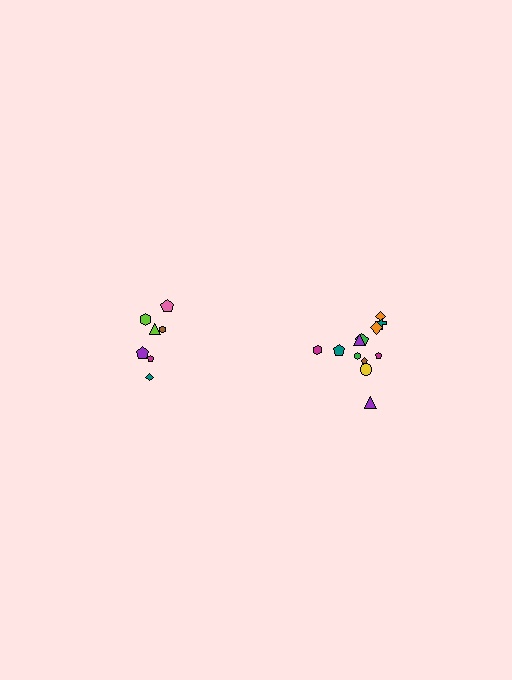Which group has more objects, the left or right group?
The right group.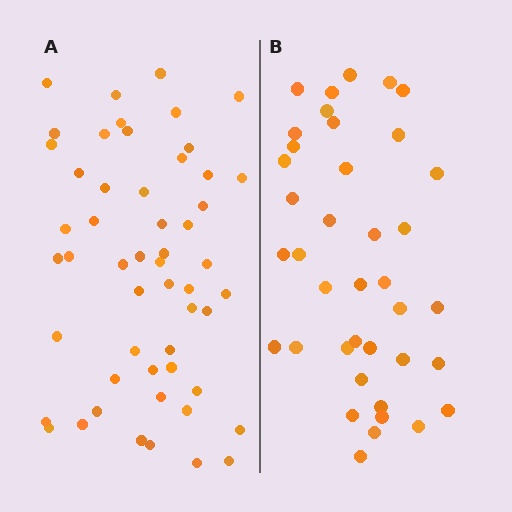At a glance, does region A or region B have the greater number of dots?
Region A (the left region) has more dots.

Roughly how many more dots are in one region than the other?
Region A has approximately 15 more dots than region B.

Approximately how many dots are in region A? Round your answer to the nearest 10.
About 50 dots. (The exact count is 53, which rounds to 50.)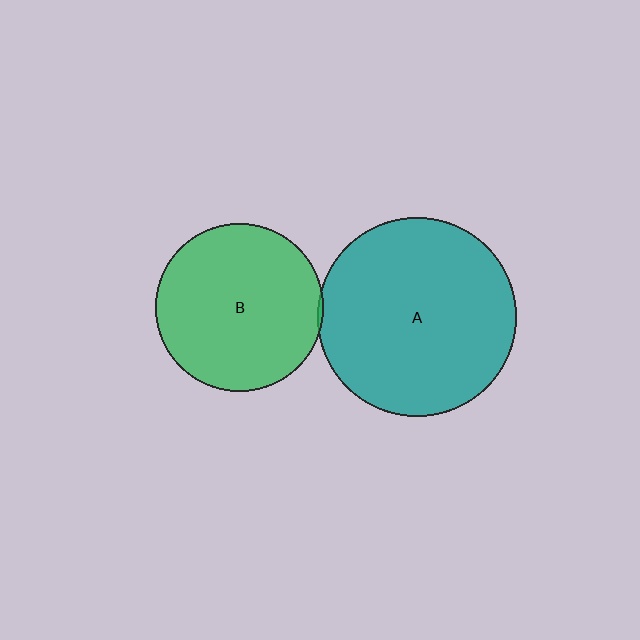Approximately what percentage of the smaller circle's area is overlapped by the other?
Approximately 5%.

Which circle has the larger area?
Circle A (teal).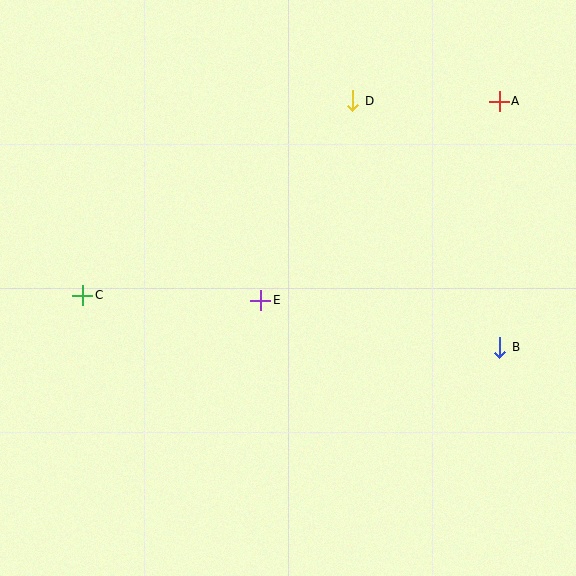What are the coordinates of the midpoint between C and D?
The midpoint between C and D is at (218, 198).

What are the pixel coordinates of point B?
Point B is at (500, 347).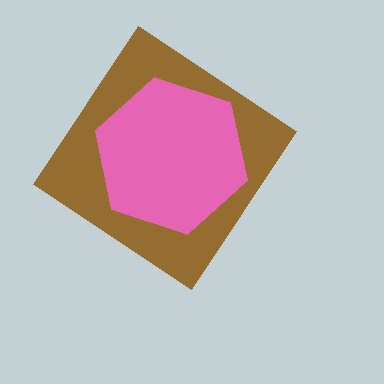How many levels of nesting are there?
2.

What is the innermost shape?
The pink hexagon.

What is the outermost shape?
The brown diamond.